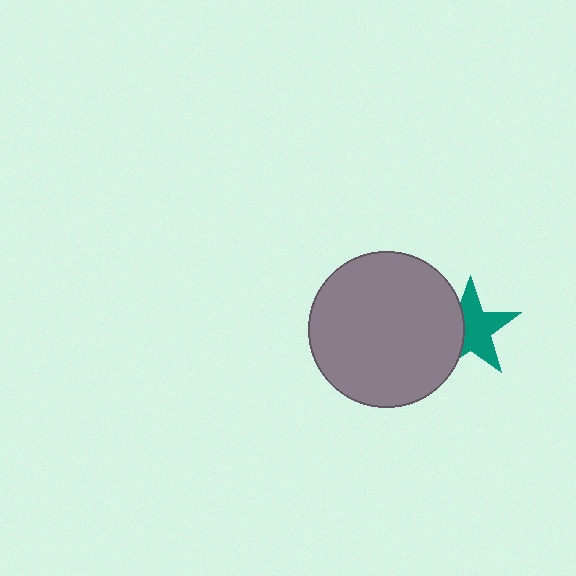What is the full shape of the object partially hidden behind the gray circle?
The partially hidden object is a teal star.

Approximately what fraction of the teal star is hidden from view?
Roughly 37% of the teal star is hidden behind the gray circle.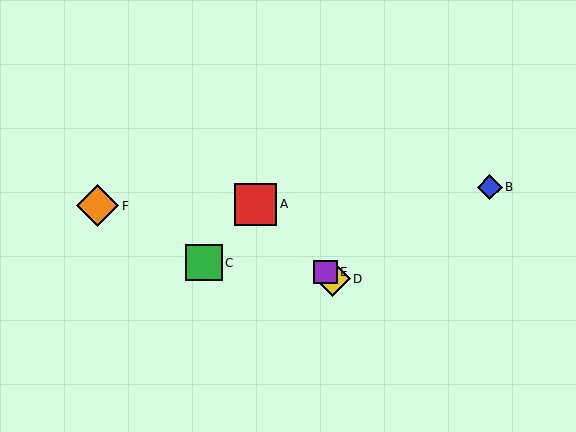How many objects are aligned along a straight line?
3 objects (A, D, E) are aligned along a straight line.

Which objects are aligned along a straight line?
Objects A, D, E are aligned along a straight line.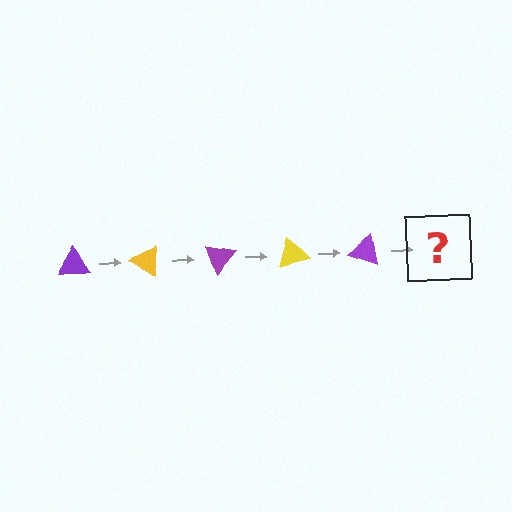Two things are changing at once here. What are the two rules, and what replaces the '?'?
The two rules are that it rotates 35 degrees each step and the color cycles through purple and yellow. The '?' should be a yellow triangle, rotated 175 degrees from the start.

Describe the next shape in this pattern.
It should be a yellow triangle, rotated 175 degrees from the start.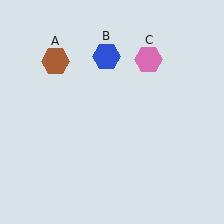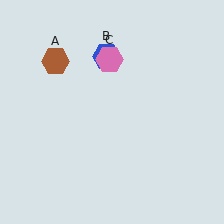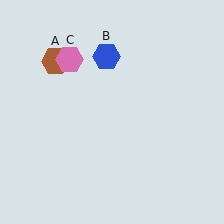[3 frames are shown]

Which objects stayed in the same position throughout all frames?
Brown hexagon (object A) and blue hexagon (object B) remained stationary.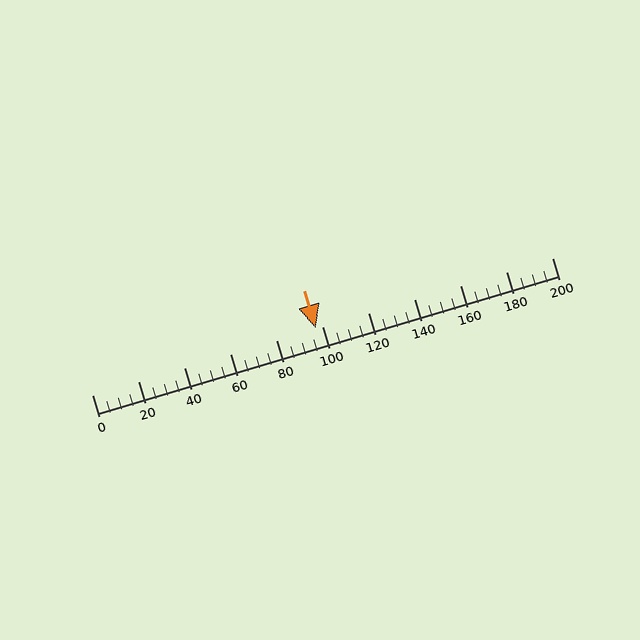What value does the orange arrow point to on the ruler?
The orange arrow points to approximately 97.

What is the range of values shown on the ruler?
The ruler shows values from 0 to 200.